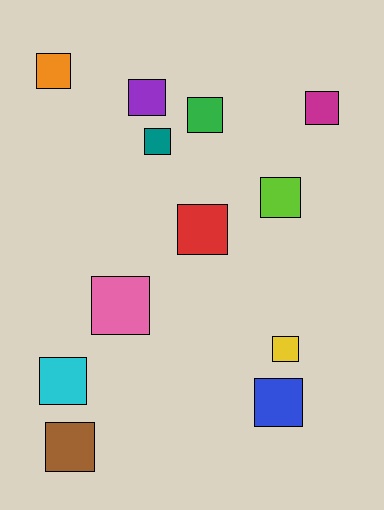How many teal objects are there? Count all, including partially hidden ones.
There is 1 teal object.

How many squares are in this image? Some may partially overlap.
There are 12 squares.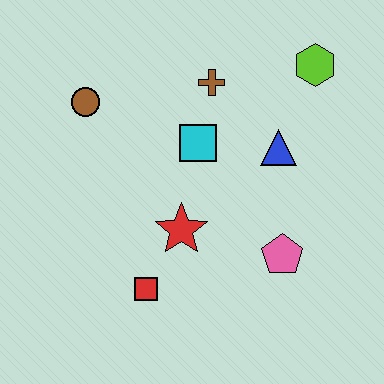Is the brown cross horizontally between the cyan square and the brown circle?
No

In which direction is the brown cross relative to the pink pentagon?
The brown cross is above the pink pentagon.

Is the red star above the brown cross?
No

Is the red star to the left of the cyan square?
Yes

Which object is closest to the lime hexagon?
The blue triangle is closest to the lime hexagon.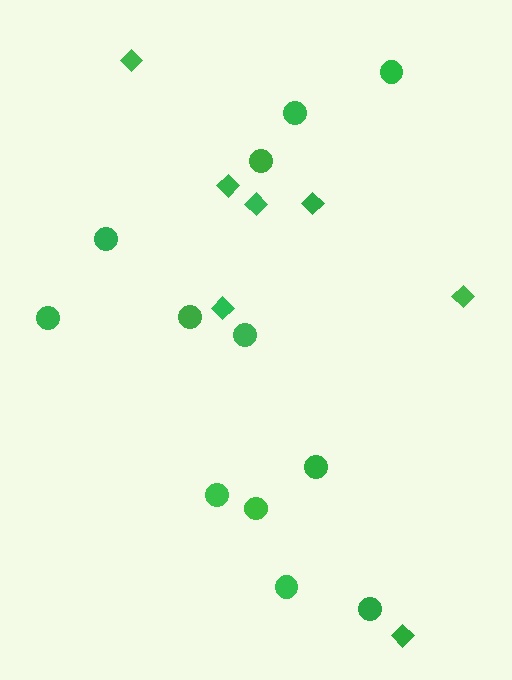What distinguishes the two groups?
There are 2 groups: one group of diamonds (7) and one group of circles (12).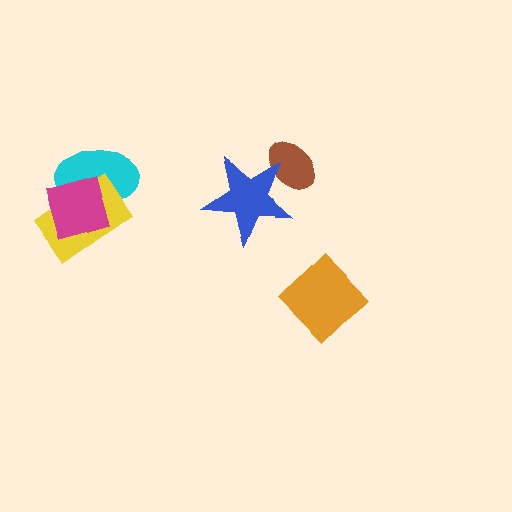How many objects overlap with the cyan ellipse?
2 objects overlap with the cyan ellipse.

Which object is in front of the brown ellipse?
The blue star is in front of the brown ellipse.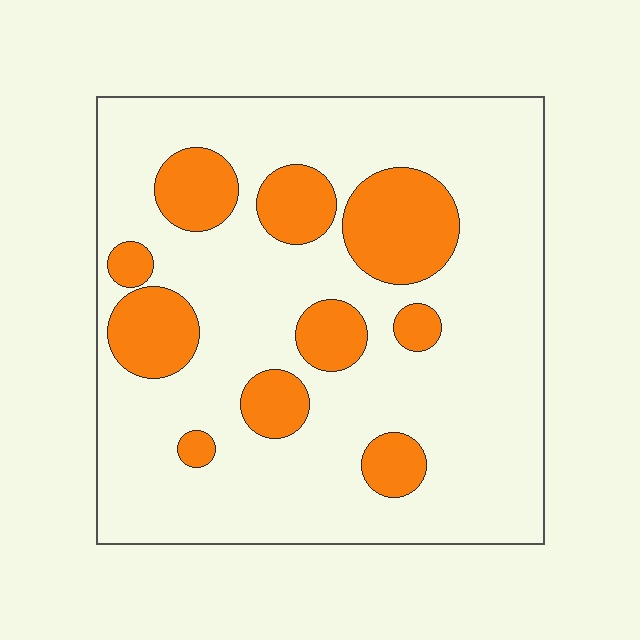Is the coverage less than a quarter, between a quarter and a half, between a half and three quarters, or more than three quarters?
Less than a quarter.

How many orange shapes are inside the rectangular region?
10.